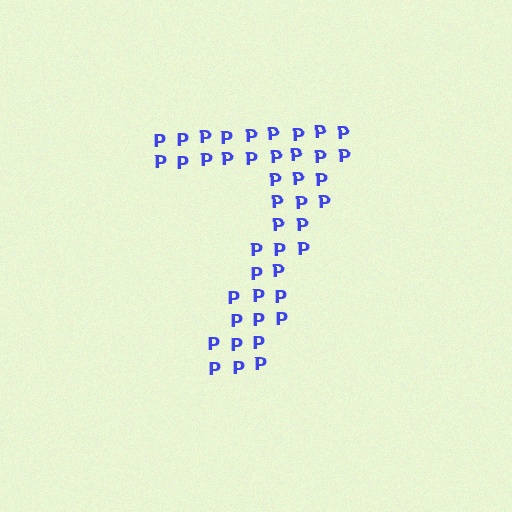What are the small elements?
The small elements are letter P's.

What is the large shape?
The large shape is the digit 7.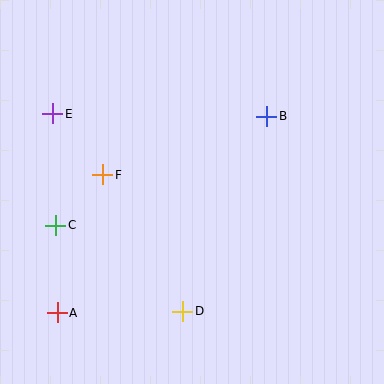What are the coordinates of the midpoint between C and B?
The midpoint between C and B is at (161, 171).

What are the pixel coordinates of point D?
Point D is at (183, 311).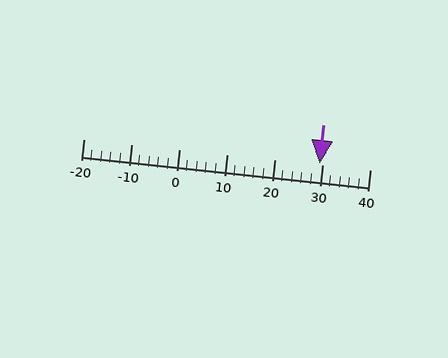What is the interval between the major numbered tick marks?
The major tick marks are spaced 10 units apart.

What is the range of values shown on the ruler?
The ruler shows values from -20 to 40.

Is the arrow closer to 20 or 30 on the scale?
The arrow is closer to 30.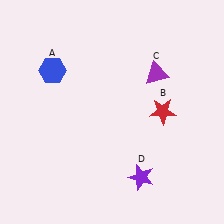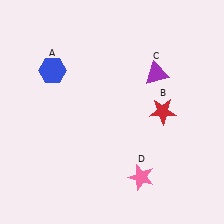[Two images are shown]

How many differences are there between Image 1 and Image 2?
There is 1 difference between the two images.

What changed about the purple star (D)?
In Image 1, D is purple. In Image 2, it changed to pink.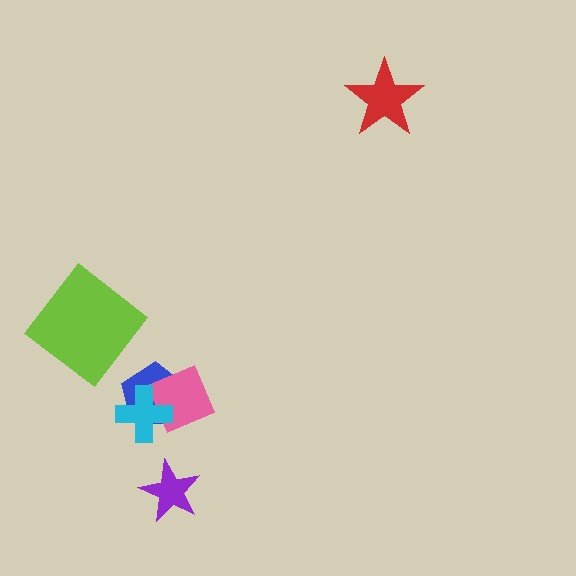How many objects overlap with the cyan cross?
2 objects overlap with the cyan cross.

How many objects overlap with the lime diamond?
0 objects overlap with the lime diamond.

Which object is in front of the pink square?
The cyan cross is in front of the pink square.